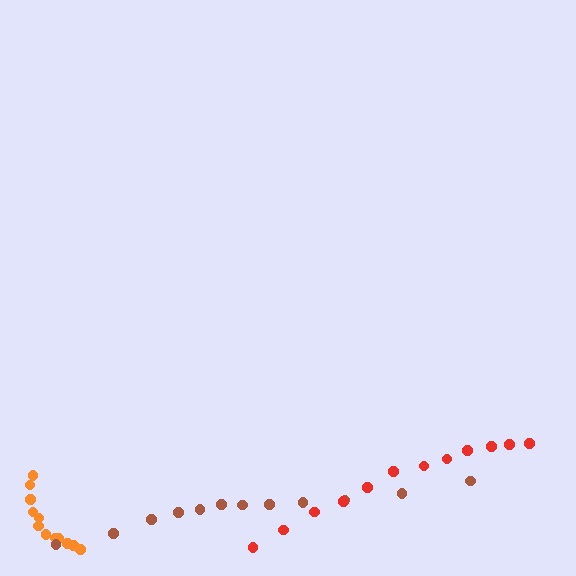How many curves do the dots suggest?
There are 3 distinct paths.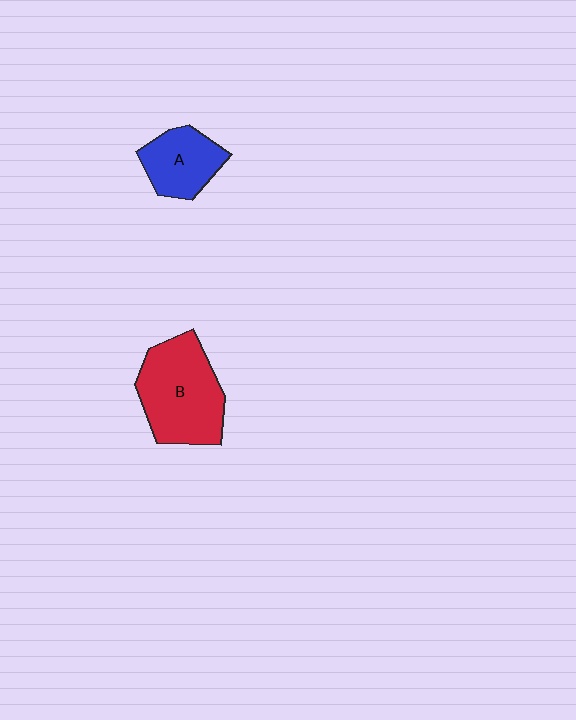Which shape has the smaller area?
Shape A (blue).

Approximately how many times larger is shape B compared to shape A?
Approximately 1.7 times.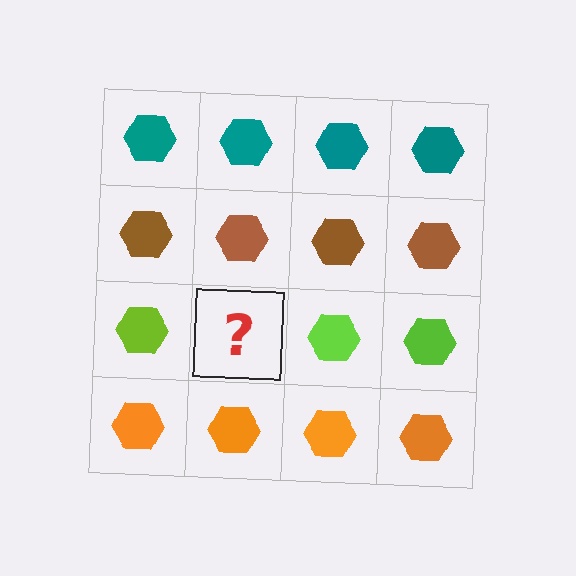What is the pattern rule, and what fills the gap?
The rule is that each row has a consistent color. The gap should be filled with a lime hexagon.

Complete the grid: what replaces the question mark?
The question mark should be replaced with a lime hexagon.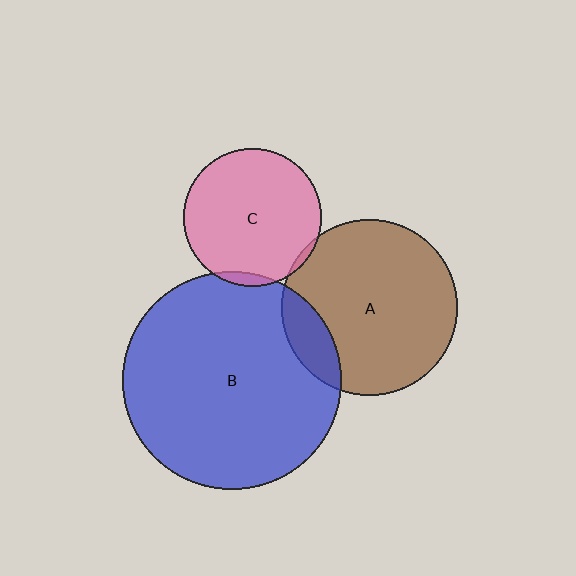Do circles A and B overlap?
Yes.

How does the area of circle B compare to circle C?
Approximately 2.5 times.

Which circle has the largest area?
Circle B (blue).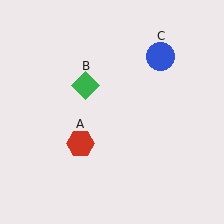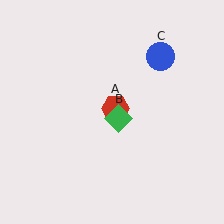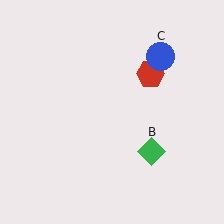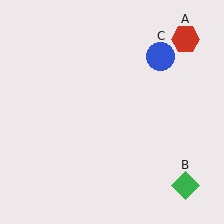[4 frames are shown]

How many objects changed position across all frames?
2 objects changed position: red hexagon (object A), green diamond (object B).